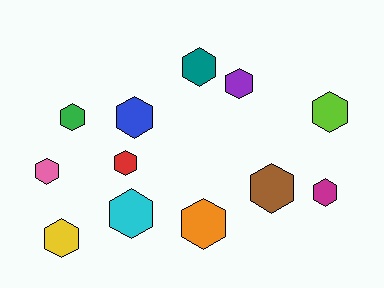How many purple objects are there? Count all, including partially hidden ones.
There is 1 purple object.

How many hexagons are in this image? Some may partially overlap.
There are 12 hexagons.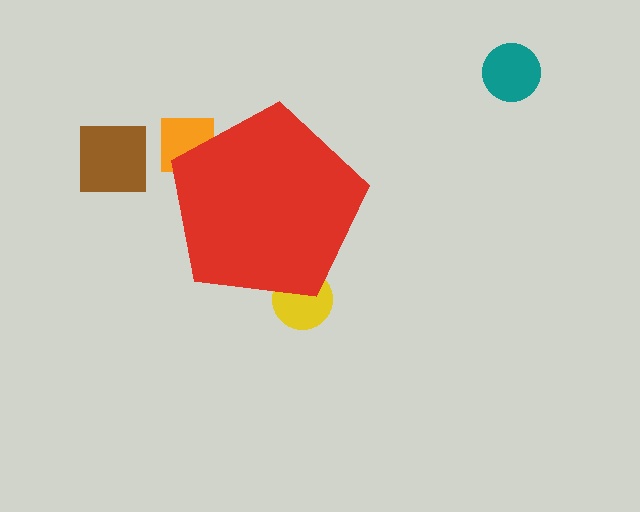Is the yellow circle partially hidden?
Yes, the yellow circle is partially hidden behind the red pentagon.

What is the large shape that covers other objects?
A red pentagon.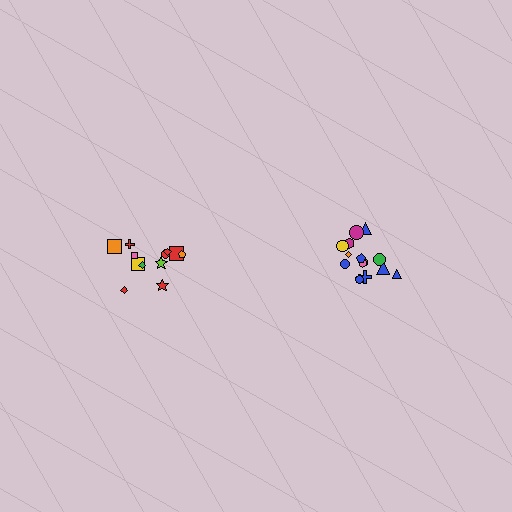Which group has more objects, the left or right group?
The right group.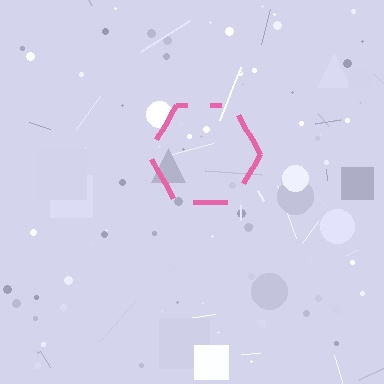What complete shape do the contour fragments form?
The contour fragments form a hexagon.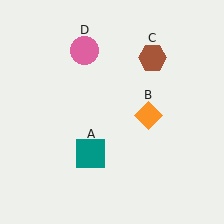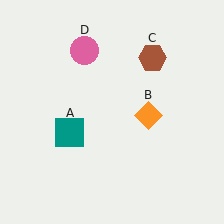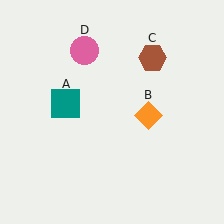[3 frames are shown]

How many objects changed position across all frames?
1 object changed position: teal square (object A).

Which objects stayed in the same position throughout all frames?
Orange diamond (object B) and brown hexagon (object C) and pink circle (object D) remained stationary.